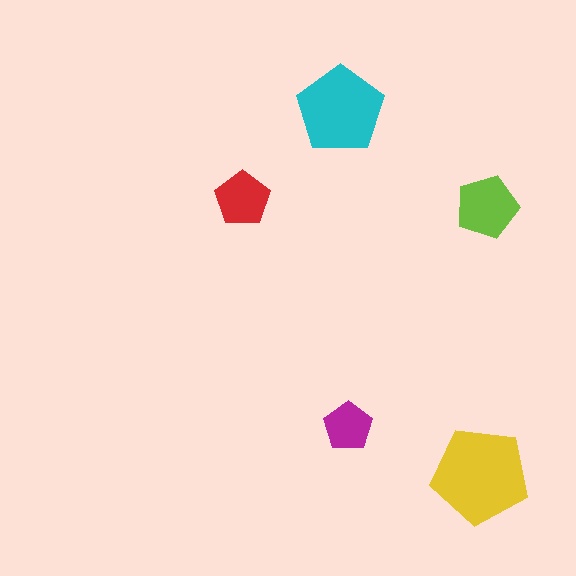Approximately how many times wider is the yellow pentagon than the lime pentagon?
About 1.5 times wider.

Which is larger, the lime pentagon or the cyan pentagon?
The cyan one.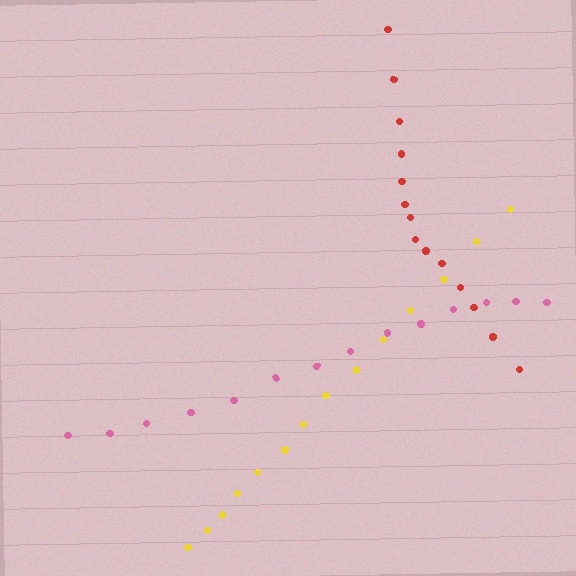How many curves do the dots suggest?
There are 3 distinct paths.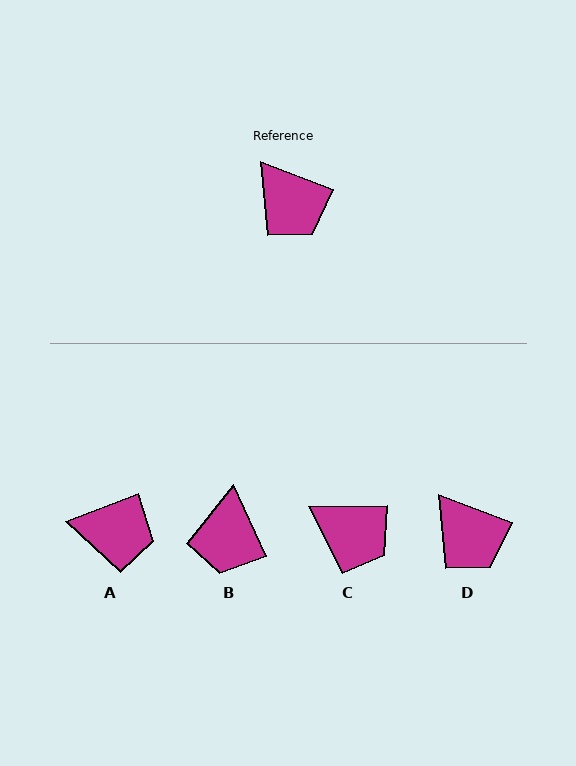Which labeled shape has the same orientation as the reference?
D.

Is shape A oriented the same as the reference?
No, it is off by about 42 degrees.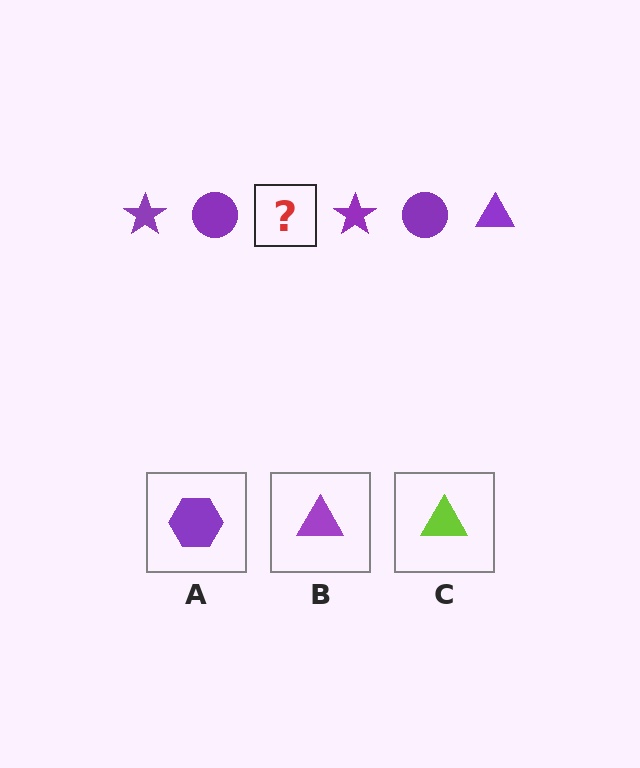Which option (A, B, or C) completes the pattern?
B.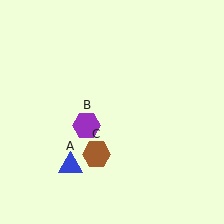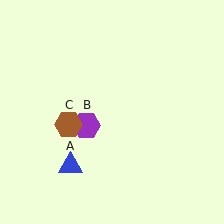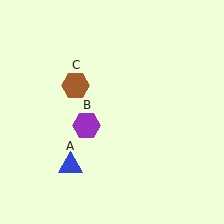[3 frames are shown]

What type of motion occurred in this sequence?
The brown hexagon (object C) rotated clockwise around the center of the scene.